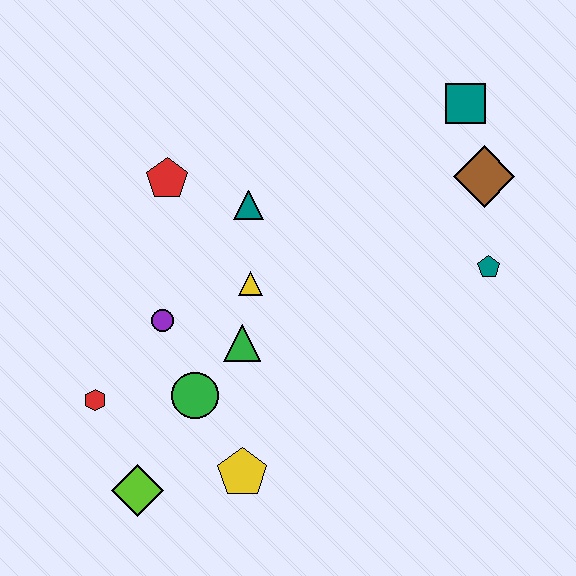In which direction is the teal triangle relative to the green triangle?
The teal triangle is above the green triangle.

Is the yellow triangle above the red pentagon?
No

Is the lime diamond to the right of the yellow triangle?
No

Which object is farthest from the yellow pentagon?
The teal square is farthest from the yellow pentagon.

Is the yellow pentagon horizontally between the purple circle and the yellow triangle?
Yes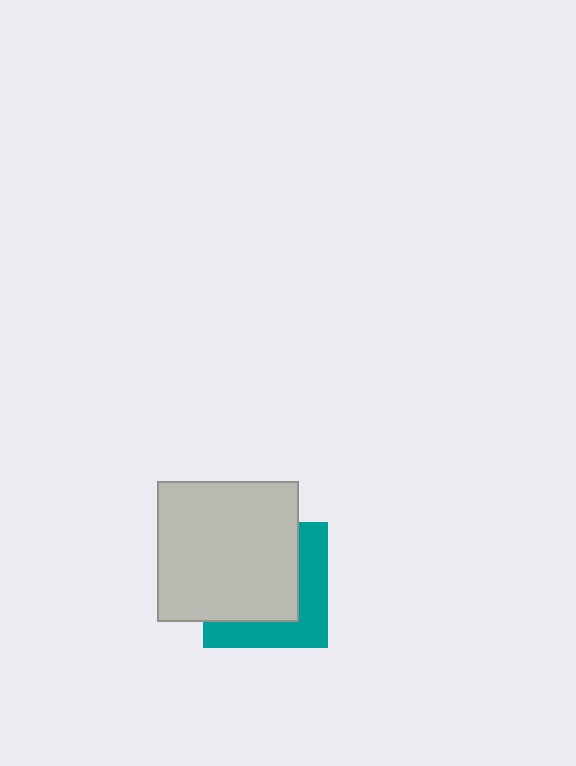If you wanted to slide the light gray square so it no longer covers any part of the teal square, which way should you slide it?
Slide it toward the upper-left — that is the most direct way to separate the two shapes.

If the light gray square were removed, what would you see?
You would see the complete teal square.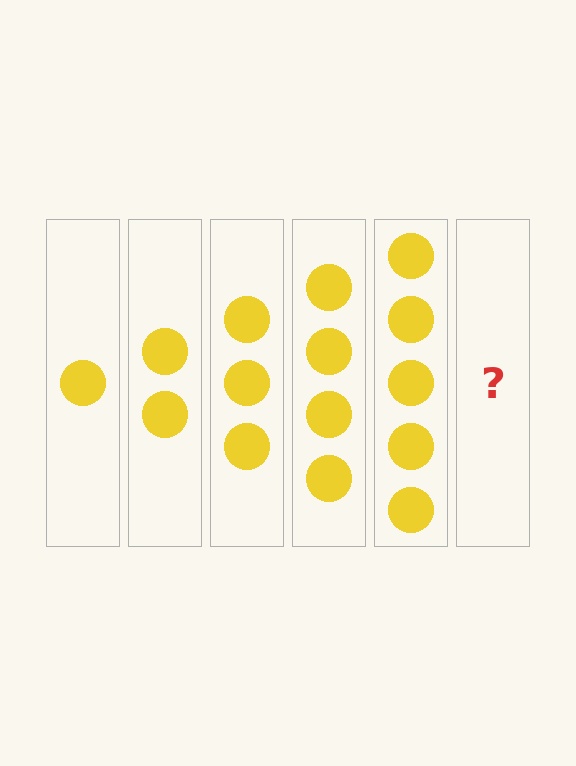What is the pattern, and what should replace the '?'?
The pattern is that each step adds one more circle. The '?' should be 6 circles.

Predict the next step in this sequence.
The next step is 6 circles.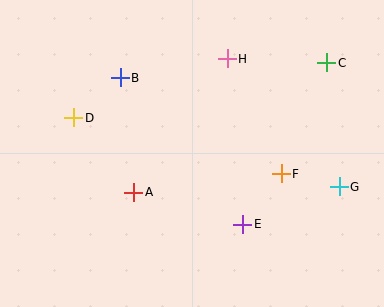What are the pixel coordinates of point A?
Point A is at (134, 192).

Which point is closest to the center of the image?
Point A at (134, 192) is closest to the center.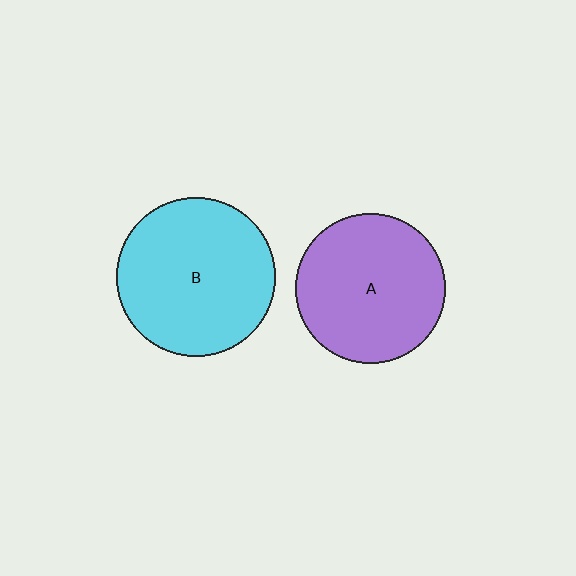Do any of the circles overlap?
No, none of the circles overlap.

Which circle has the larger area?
Circle B (cyan).